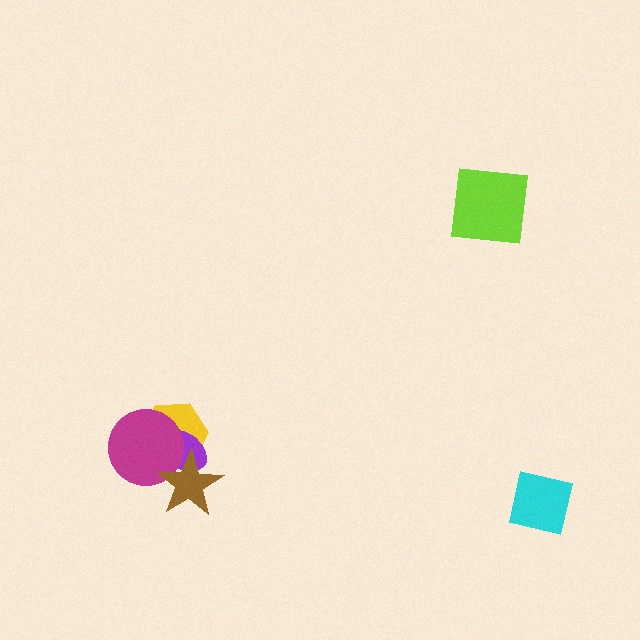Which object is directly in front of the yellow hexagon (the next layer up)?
The purple ellipse is directly in front of the yellow hexagon.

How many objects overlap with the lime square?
0 objects overlap with the lime square.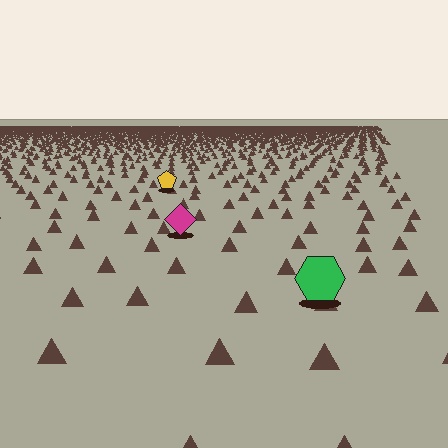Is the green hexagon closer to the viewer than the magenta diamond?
Yes. The green hexagon is closer — you can tell from the texture gradient: the ground texture is coarser near it.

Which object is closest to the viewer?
The green hexagon is closest. The texture marks near it are larger and more spread out.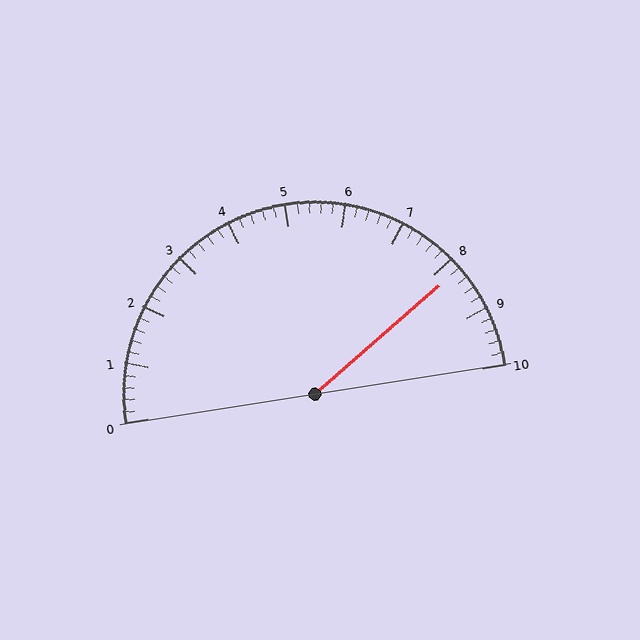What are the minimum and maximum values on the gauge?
The gauge ranges from 0 to 10.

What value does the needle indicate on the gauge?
The needle indicates approximately 8.2.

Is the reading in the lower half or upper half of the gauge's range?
The reading is in the upper half of the range (0 to 10).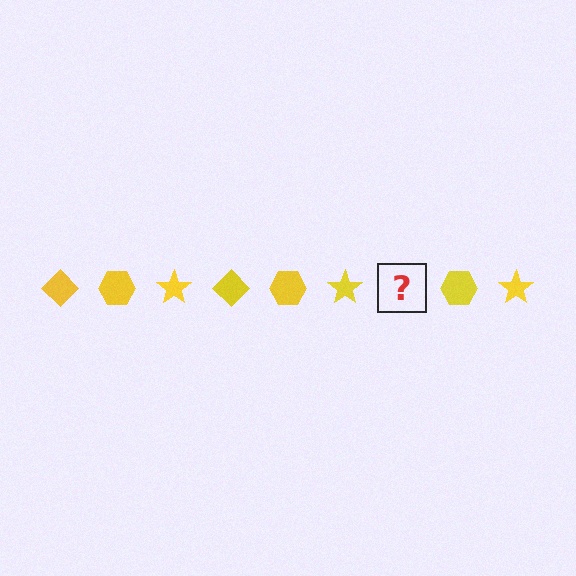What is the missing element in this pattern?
The missing element is a yellow diamond.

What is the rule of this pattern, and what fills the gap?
The rule is that the pattern cycles through diamond, hexagon, star shapes in yellow. The gap should be filled with a yellow diamond.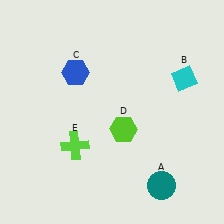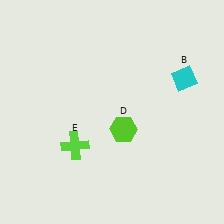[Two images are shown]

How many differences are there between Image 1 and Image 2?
There are 2 differences between the two images.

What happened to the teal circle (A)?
The teal circle (A) was removed in Image 2. It was in the bottom-right area of Image 1.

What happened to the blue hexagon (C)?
The blue hexagon (C) was removed in Image 2. It was in the top-left area of Image 1.